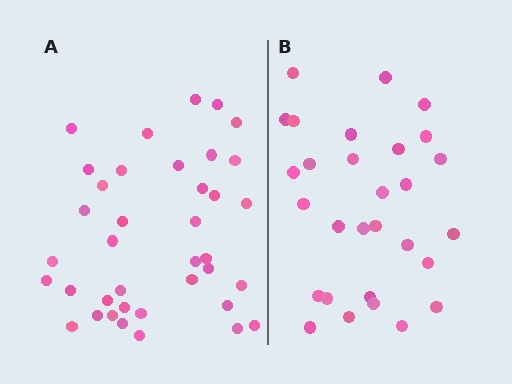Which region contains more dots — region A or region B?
Region A (the left region) has more dots.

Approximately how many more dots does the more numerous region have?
Region A has roughly 8 or so more dots than region B.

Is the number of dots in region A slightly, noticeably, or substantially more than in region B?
Region A has noticeably more, but not dramatically so. The ratio is roughly 1.3 to 1.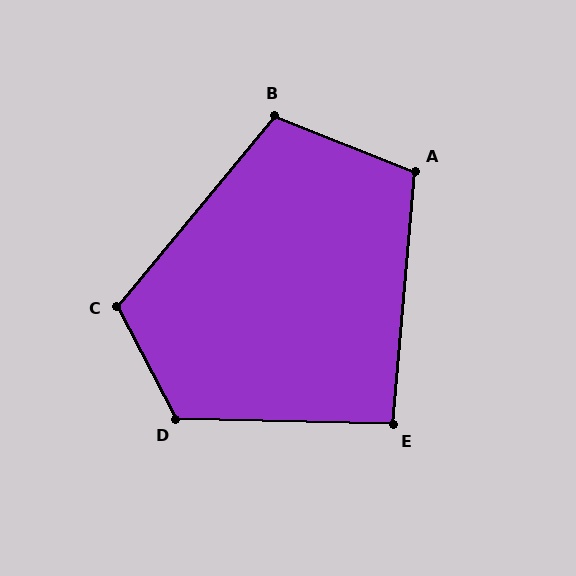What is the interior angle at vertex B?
Approximately 108 degrees (obtuse).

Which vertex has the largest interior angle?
D, at approximately 119 degrees.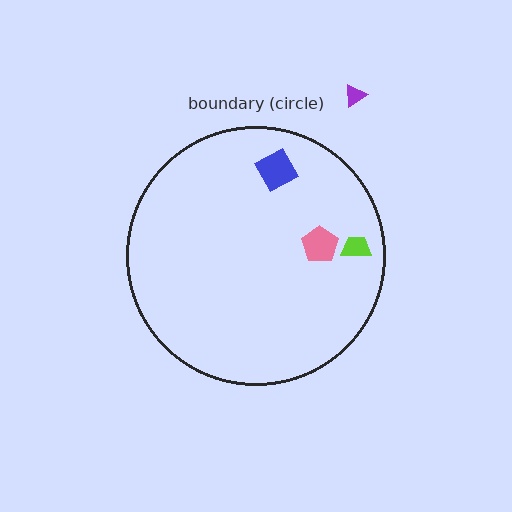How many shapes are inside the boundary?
3 inside, 1 outside.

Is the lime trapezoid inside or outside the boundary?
Inside.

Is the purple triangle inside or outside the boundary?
Outside.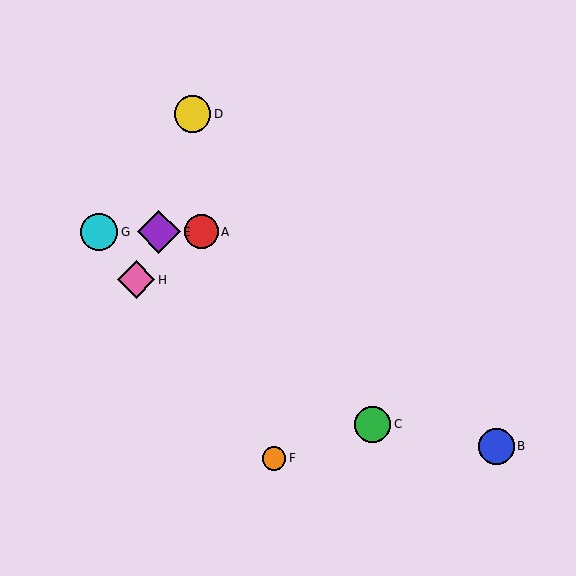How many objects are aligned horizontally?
3 objects (A, E, G) are aligned horizontally.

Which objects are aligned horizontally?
Objects A, E, G are aligned horizontally.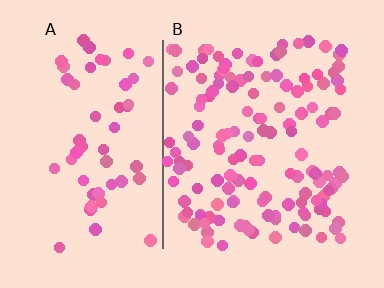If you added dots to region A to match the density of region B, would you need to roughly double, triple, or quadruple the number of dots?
Approximately double.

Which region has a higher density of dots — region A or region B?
B (the right).